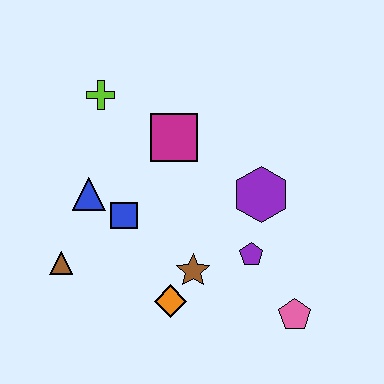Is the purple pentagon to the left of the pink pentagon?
Yes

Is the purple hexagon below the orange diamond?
No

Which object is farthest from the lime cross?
The pink pentagon is farthest from the lime cross.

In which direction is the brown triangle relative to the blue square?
The brown triangle is to the left of the blue square.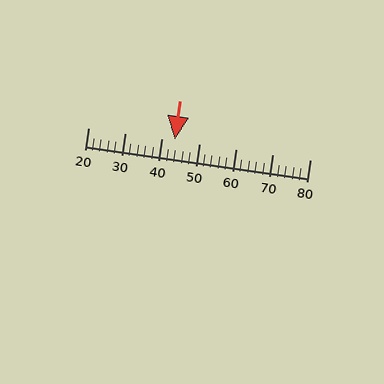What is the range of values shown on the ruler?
The ruler shows values from 20 to 80.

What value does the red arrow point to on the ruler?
The red arrow points to approximately 44.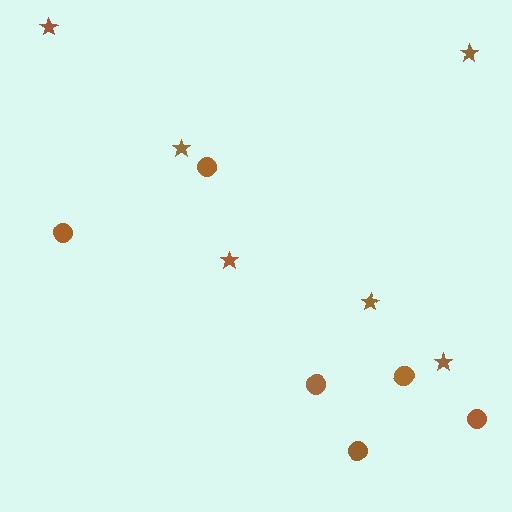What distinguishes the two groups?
There are 2 groups: one group of stars (6) and one group of circles (6).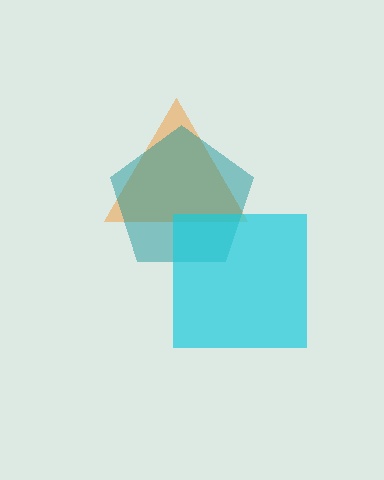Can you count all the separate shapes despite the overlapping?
Yes, there are 3 separate shapes.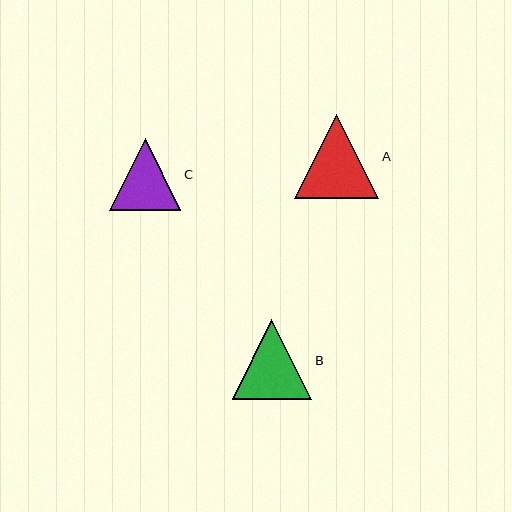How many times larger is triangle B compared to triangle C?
Triangle B is approximately 1.1 times the size of triangle C.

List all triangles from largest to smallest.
From largest to smallest: A, B, C.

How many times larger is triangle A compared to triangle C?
Triangle A is approximately 1.2 times the size of triangle C.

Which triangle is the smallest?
Triangle C is the smallest with a size of approximately 72 pixels.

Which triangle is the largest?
Triangle A is the largest with a size of approximately 84 pixels.